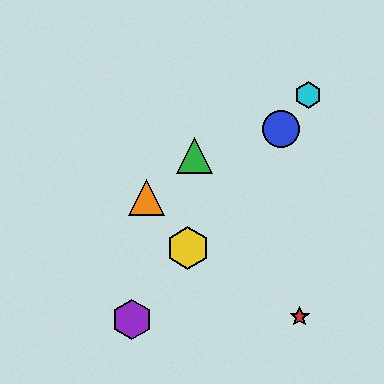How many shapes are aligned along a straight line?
4 shapes (the blue circle, the yellow hexagon, the purple hexagon, the cyan hexagon) are aligned along a straight line.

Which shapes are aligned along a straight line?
The blue circle, the yellow hexagon, the purple hexagon, the cyan hexagon are aligned along a straight line.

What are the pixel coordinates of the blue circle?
The blue circle is at (281, 129).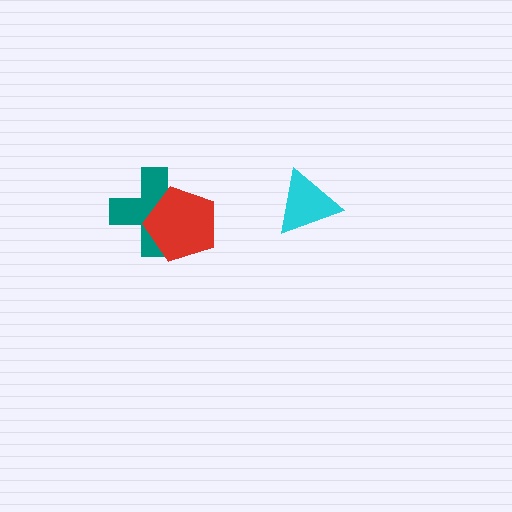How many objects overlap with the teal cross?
1 object overlaps with the teal cross.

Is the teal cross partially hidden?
Yes, it is partially covered by another shape.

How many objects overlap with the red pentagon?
1 object overlaps with the red pentagon.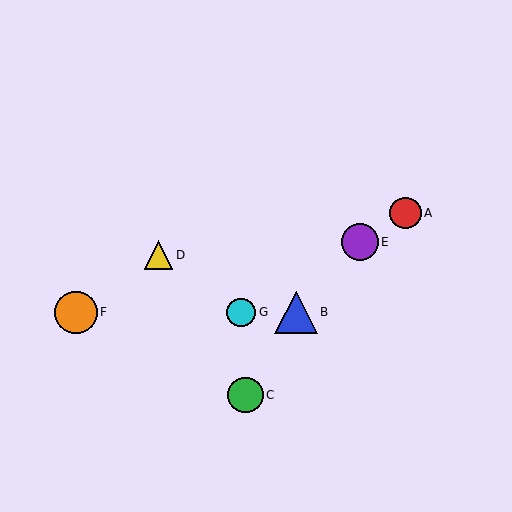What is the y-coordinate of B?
Object B is at y≈312.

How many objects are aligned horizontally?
3 objects (B, F, G) are aligned horizontally.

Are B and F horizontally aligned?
Yes, both are at y≈312.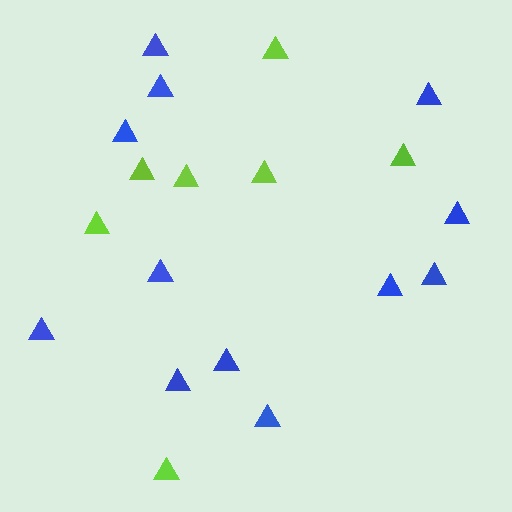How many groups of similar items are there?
There are 2 groups: one group of lime triangles (7) and one group of blue triangles (12).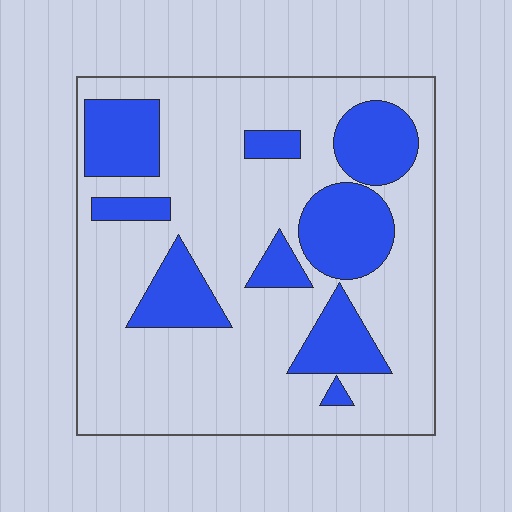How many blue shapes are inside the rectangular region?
9.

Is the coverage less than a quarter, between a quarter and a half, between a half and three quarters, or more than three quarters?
Between a quarter and a half.